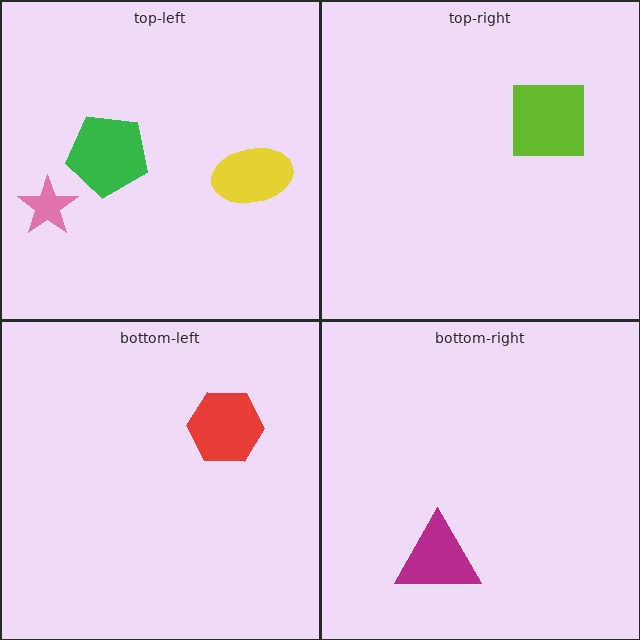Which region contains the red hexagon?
The bottom-left region.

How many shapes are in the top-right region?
1.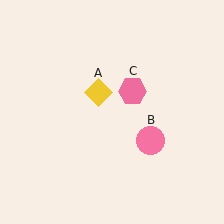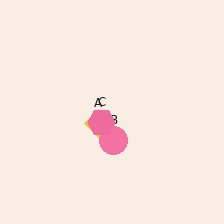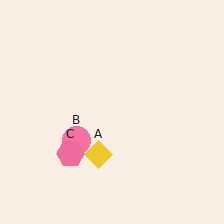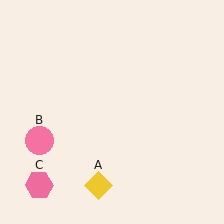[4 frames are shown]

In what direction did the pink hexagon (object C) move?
The pink hexagon (object C) moved down and to the left.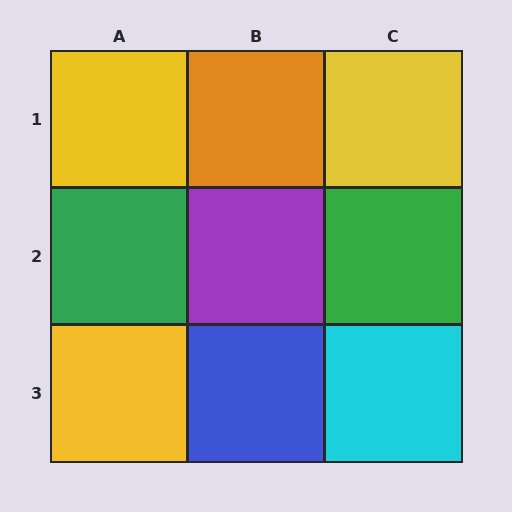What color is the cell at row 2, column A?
Green.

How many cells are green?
2 cells are green.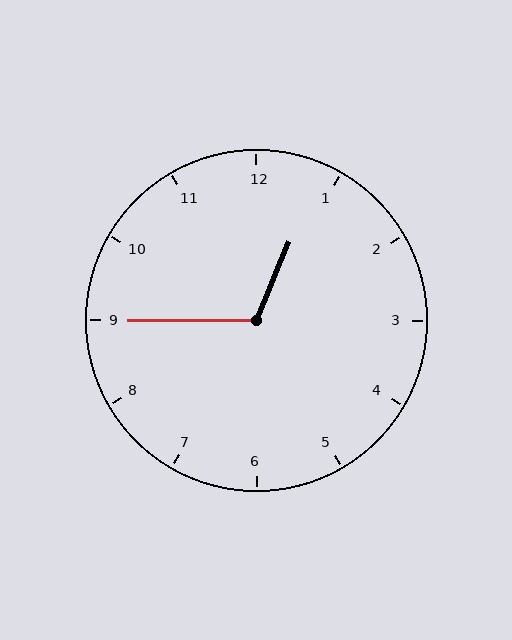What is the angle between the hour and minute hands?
Approximately 112 degrees.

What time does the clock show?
12:45.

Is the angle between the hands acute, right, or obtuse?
It is obtuse.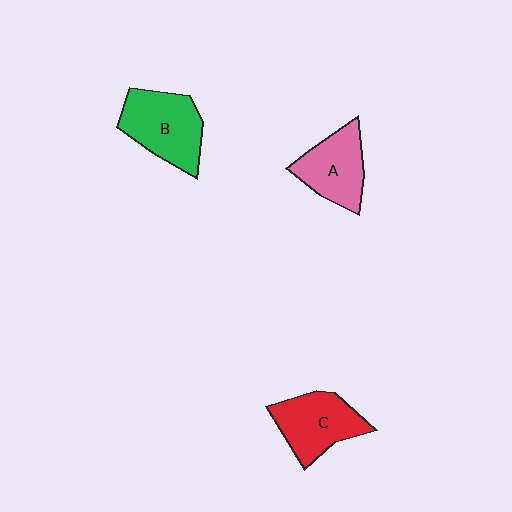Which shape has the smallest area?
Shape A (pink).